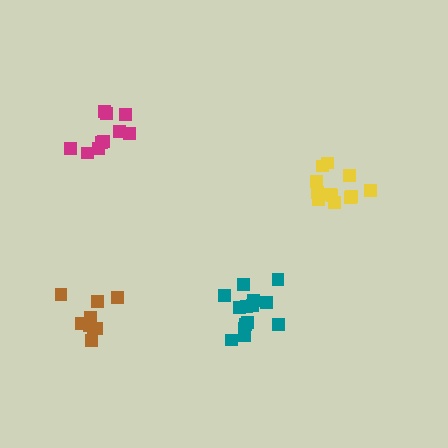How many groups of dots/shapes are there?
There are 4 groups.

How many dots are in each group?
Group 1: 10 dots, Group 2: 9 dots, Group 3: 13 dots, Group 4: 14 dots (46 total).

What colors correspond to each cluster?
The clusters are colored: magenta, brown, yellow, teal.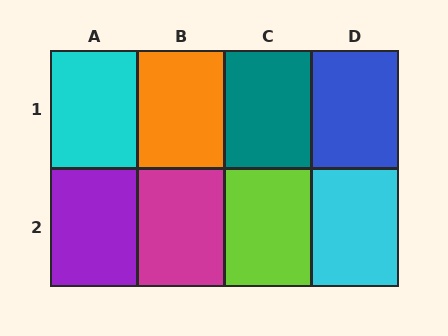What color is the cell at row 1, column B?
Orange.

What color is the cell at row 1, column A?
Cyan.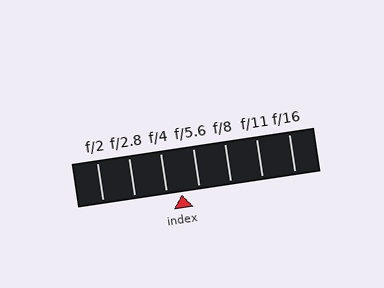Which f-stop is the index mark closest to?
The index mark is closest to f/4.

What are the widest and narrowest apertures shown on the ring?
The widest aperture shown is f/2 and the narrowest is f/16.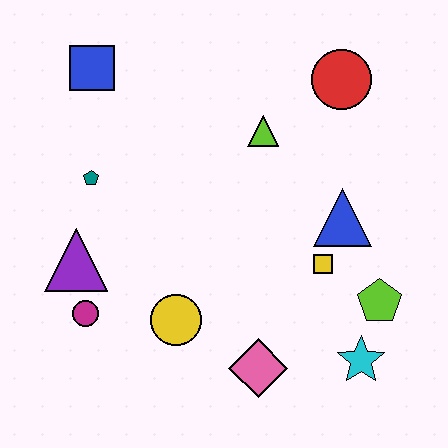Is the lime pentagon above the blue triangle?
No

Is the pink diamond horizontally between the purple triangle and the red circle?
Yes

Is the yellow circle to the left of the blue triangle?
Yes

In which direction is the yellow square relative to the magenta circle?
The yellow square is to the right of the magenta circle.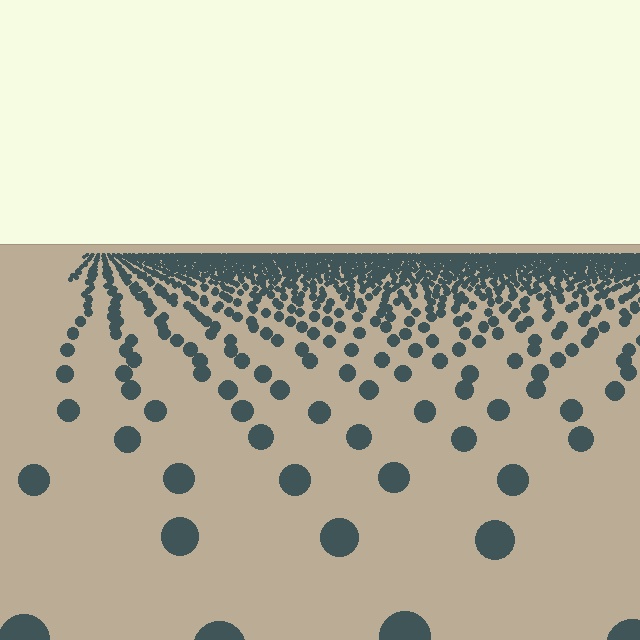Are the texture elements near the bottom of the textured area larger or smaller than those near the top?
Larger. Near the bottom, elements are closer to the viewer and appear at a bigger on-screen size.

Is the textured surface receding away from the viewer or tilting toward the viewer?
The surface is receding away from the viewer. Texture elements get smaller and denser toward the top.